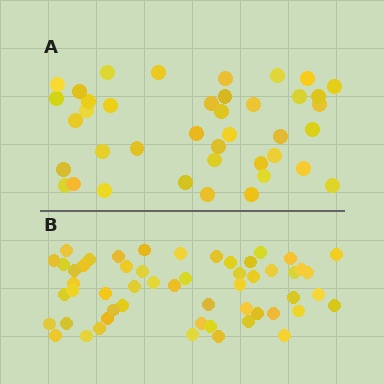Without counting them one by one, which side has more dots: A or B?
Region B (the bottom region) has more dots.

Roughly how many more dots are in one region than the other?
Region B has approximately 15 more dots than region A.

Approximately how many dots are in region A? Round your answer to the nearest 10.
About 40 dots.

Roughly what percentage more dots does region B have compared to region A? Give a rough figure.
About 35% more.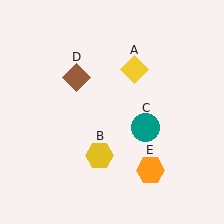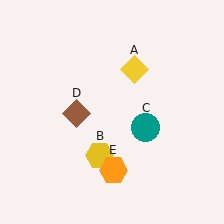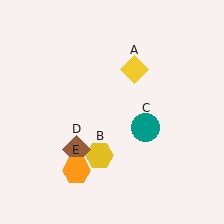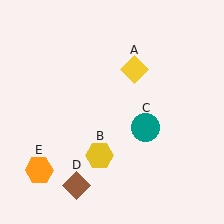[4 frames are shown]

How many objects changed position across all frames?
2 objects changed position: brown diamond (object D), orange hexagon (object E).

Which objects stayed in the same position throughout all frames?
Yellow diamond (object A) and yellow hexagon (object B) and teal circle (object C) remained stationary.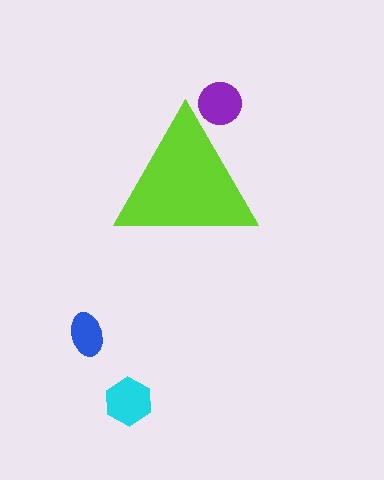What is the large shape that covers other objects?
A lime triangle.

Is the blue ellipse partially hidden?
No, the blue ellipse is fully visible.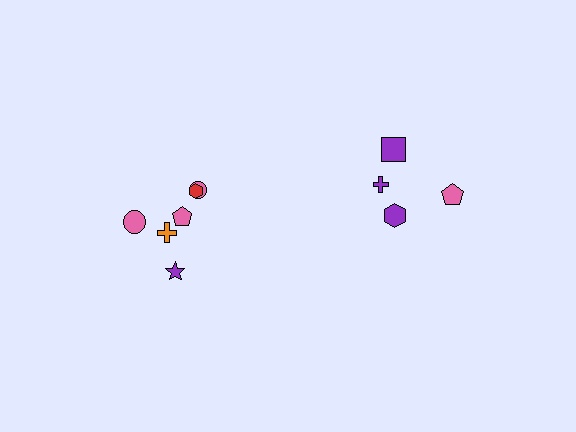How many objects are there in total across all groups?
There are 10 objects.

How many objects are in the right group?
There are 4 objects.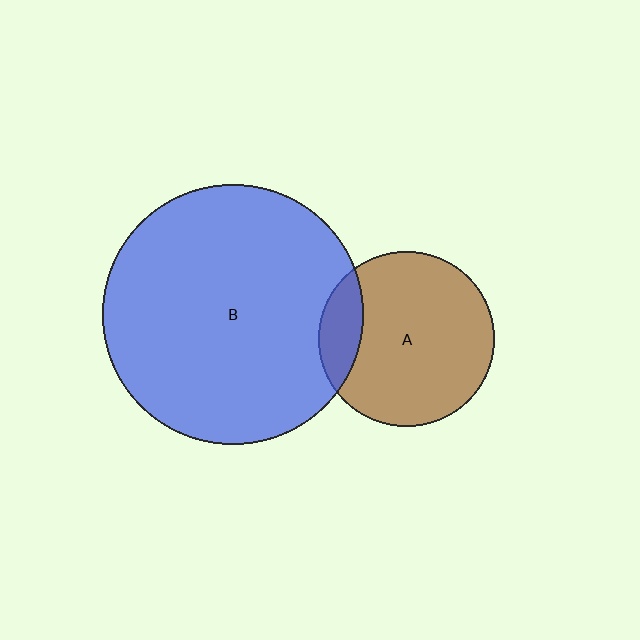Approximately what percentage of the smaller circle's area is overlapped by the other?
Approximately 15%.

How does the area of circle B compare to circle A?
Approximately 2.2 times.